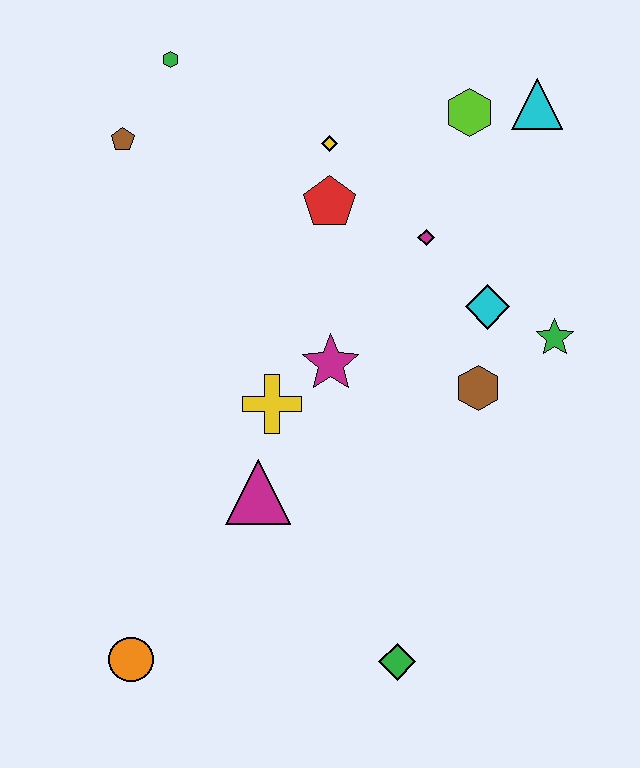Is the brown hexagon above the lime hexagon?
No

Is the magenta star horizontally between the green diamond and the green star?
No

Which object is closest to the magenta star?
The yellow cross is closest to the magenta star.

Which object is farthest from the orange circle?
The cyan triangle is farthest from the orange circle.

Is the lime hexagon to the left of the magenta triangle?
No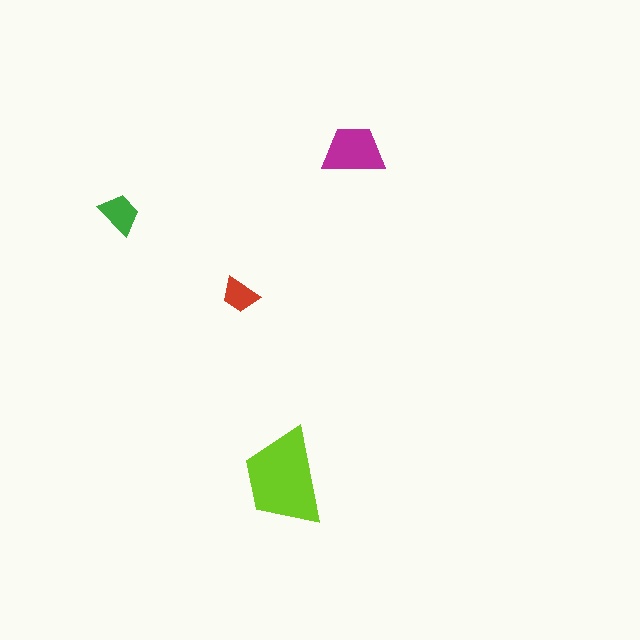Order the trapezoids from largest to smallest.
the lime one, the magenta one, the green one, the red one.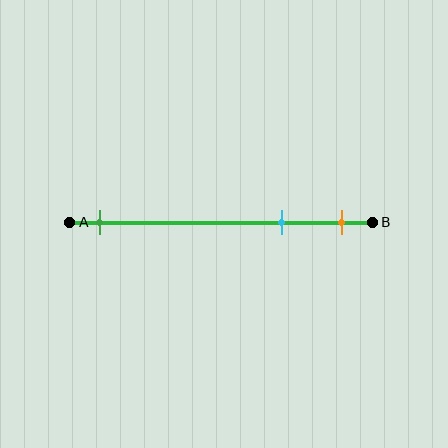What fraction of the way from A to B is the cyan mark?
The cyan mark is approximately 70% (0.7) of the way from A to B.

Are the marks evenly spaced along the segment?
No, the marks are not evenly spaced.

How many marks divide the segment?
There are 3 marks dividing the segment.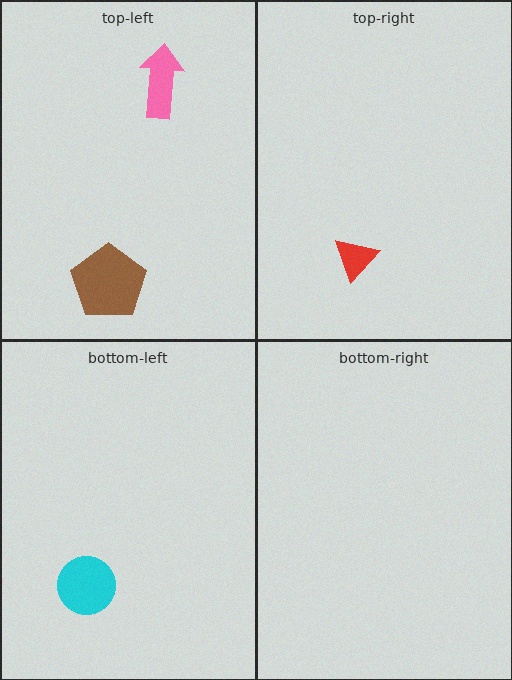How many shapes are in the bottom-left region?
1.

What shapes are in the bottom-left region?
The cyan circle.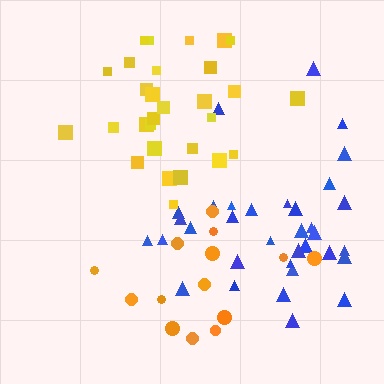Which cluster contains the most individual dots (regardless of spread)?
Blue (34).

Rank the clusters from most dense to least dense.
yellow, blue, orange.